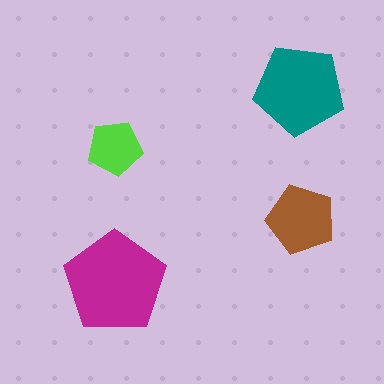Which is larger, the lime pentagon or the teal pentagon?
The teal one.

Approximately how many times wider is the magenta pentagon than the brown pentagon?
About 1.5 times wider.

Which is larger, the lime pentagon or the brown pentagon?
The brown one.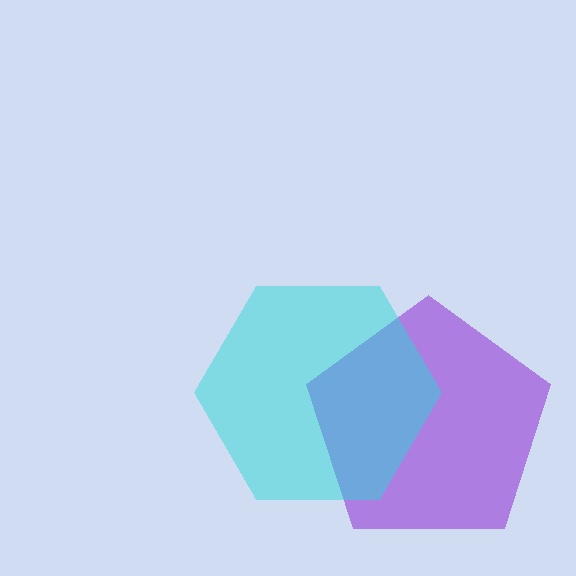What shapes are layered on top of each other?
The layered shapes are: a purple pentagon, a cyan hexagon.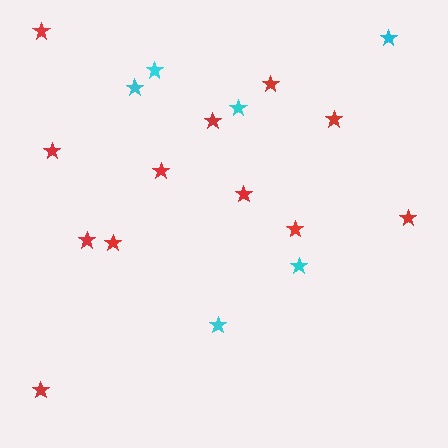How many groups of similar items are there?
There are 2 groups: one group of red stars (12) and one group of cyan stars (6).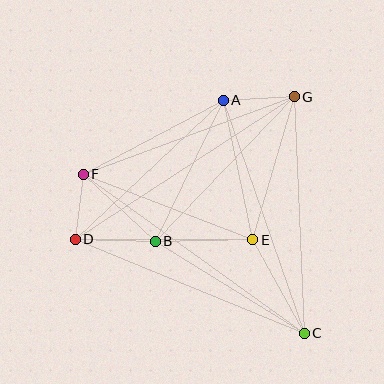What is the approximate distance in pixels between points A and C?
The distance between A and C is approximately 247 pixels.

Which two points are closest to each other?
Points D and F are closest to each other.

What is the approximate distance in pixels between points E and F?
The distance between E and F is approximately 182 pixels.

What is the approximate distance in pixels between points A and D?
The distance between A and D is approximately 203 pixels.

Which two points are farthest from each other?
Points C and F are farthest from each other.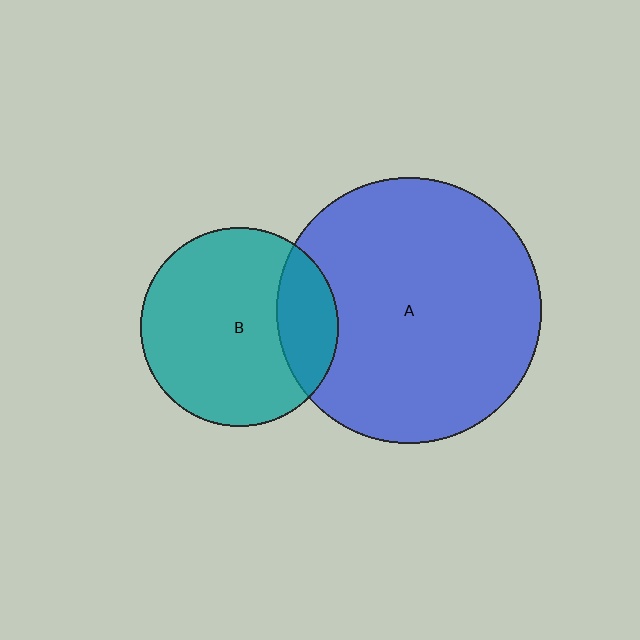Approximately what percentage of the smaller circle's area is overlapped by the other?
Approximately 20%.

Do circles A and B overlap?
Yes.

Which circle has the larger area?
Circle A (blue).